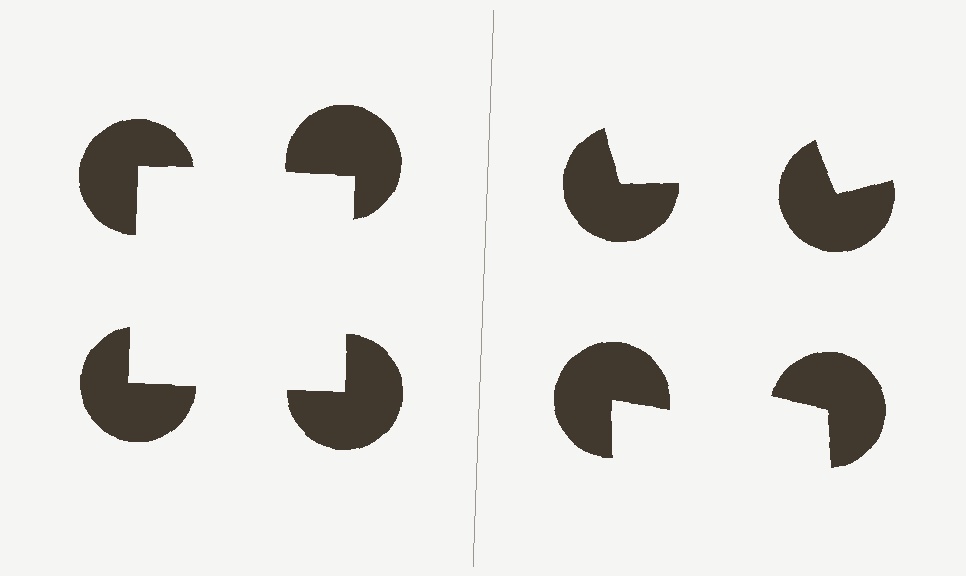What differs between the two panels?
The pac-man discs are positioned identically on both sides; only the wedge orientations differ. On the left they align to a square; on the right they are misaligned.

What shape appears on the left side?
An illusory square.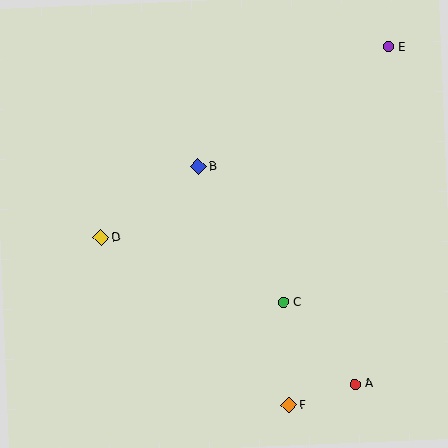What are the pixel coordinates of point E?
Point E is at (388, 47).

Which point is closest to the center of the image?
Point B at (199, 167) is closest to the center.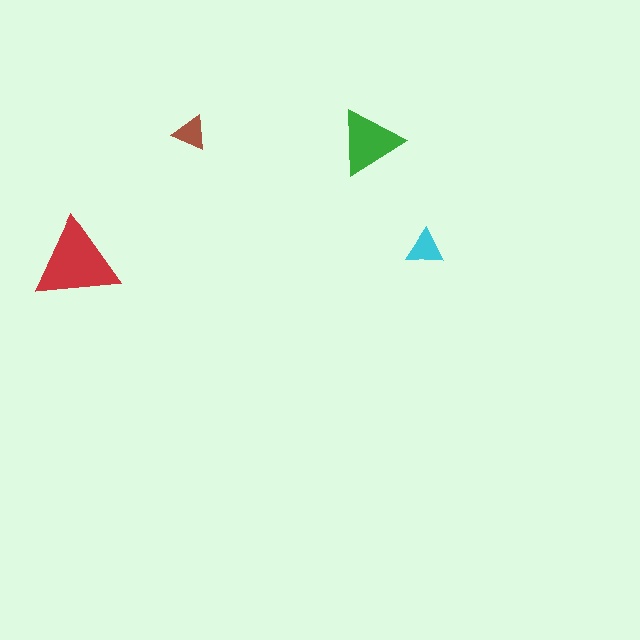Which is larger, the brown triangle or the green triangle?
The green one.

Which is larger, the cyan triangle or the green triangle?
The green one.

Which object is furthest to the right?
The cyan triangle is rightmost.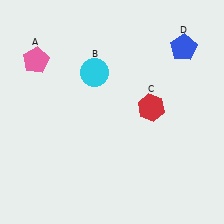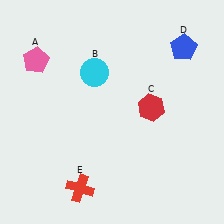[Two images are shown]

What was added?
A red cross (E) was added in Image 2.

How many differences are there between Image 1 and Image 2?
There is 1 difference between the two images.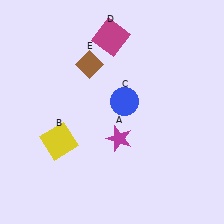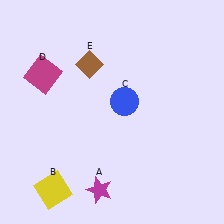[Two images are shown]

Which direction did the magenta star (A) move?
The magenta star (A) moved down.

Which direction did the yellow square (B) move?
The yellow square (B) moved down.